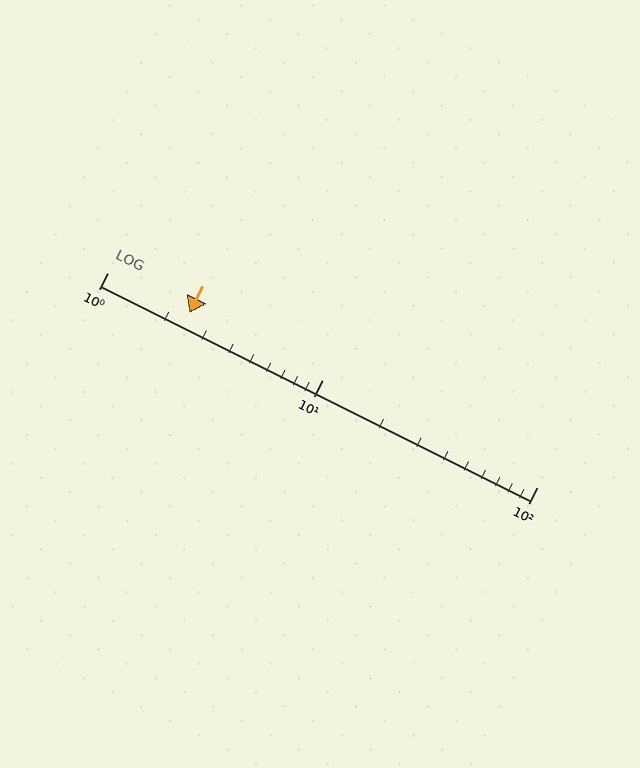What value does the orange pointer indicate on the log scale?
The pointer indicates approximately 2.4.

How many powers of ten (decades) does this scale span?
The scale spans 2 decades, from 1 to 100.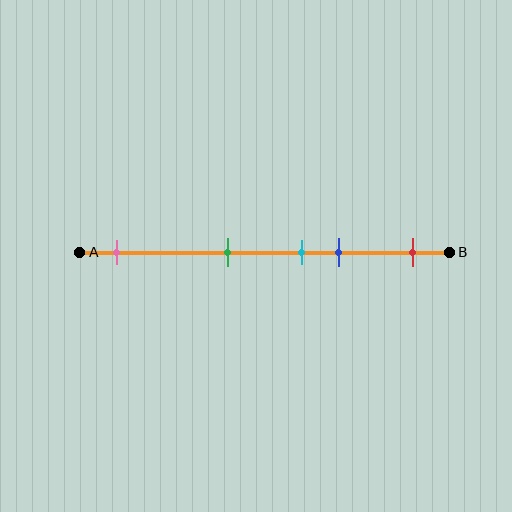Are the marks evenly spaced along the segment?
No, the marks are not evenly spaced.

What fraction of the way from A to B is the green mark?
The green mark is approximately 40% (0.4) of the way from A to B.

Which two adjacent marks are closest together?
The cyan and blue marks are the closest adjacent pair.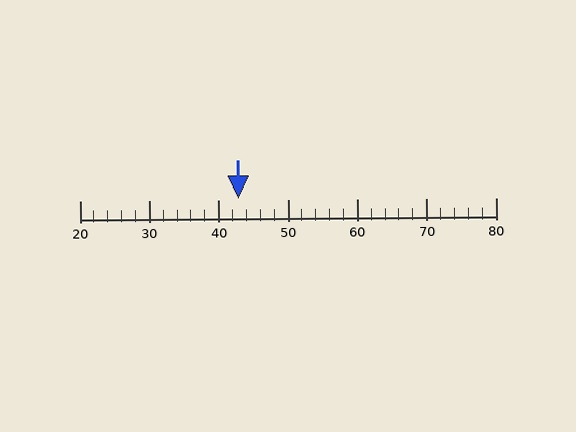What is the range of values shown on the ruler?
The ruler shows values from 20 to 80.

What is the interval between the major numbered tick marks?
The major tick marks are spaced 10 units apart.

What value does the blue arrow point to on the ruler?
The blue arrow points to approximately 43.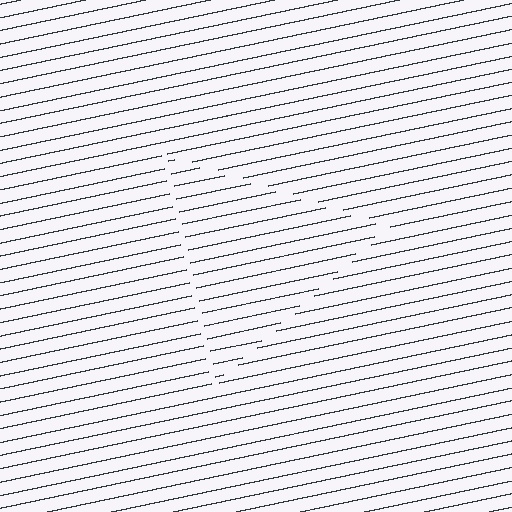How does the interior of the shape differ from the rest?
The interior of the shape contains the same grating, shifted by half a period — the contour is defined by the phase discontinuity where line-ends from the inner and outer gratings abut.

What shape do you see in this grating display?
An illusory triangle. The interior of the shape contains the same grating, shifted by half a period — the contour is defined by the phase discontinuity where line-ends from the inner and outer gratings abut.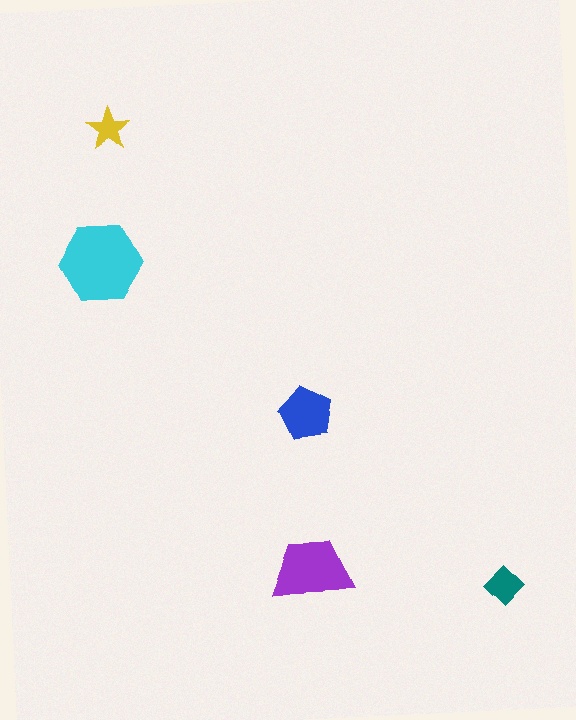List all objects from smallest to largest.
The yellow star, the teal diamond, the blue pentagon, the purple trapezoid, the cyan hexagon.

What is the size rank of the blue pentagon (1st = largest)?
3rd.